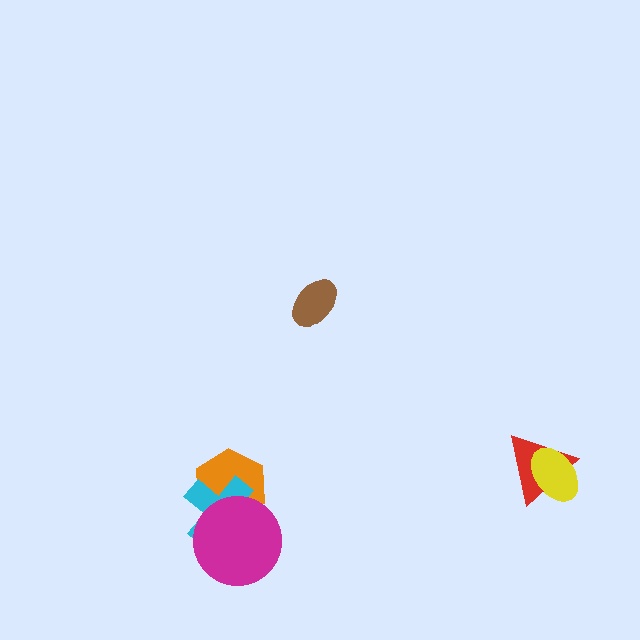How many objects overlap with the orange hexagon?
2 objects overlap with the orange hexagon.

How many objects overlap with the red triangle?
1 object overlaps with the red triangle.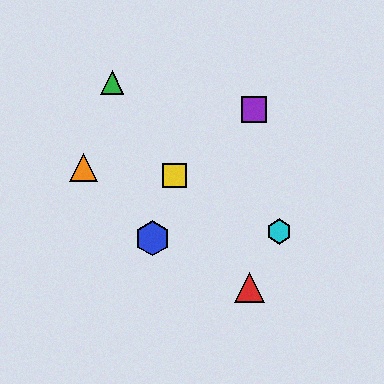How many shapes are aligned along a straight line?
3 shapes (the red triangle, the green triangle, the yellow square) are aligned along a straight line.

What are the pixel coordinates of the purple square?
The purple square is at (254, 109).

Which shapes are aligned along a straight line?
The red triangle, the green triangle, the yellow square are aligned along a straight line.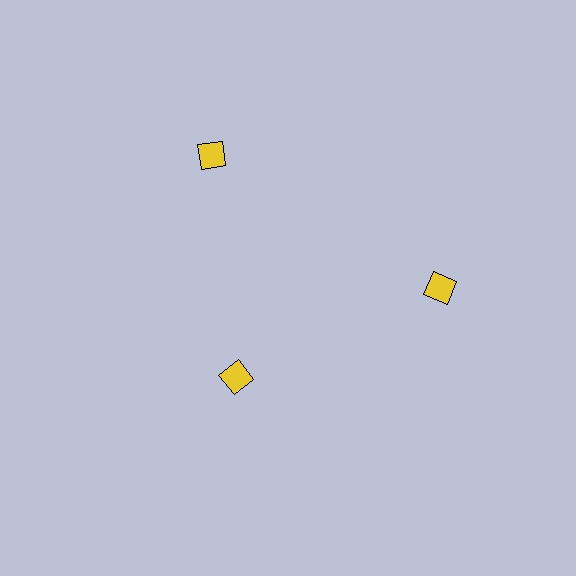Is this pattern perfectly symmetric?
No. The 3 yellow diamonds are arranged in a ring, but one element near the 7 o'clock position is pulled inward toward the center, breaking the 3-fold rotational symmetry.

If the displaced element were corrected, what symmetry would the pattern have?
It would have 3-fold rotational symmetry — the pattern would map onto itself every 120 degrees.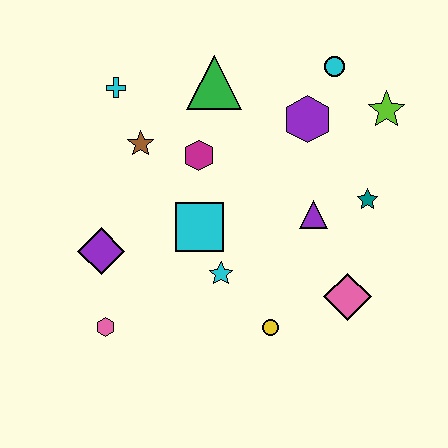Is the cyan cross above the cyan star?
Yes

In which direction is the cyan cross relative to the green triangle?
The cyan cross is to the left of the green triangle.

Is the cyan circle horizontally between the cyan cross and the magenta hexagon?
No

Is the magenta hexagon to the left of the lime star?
Yes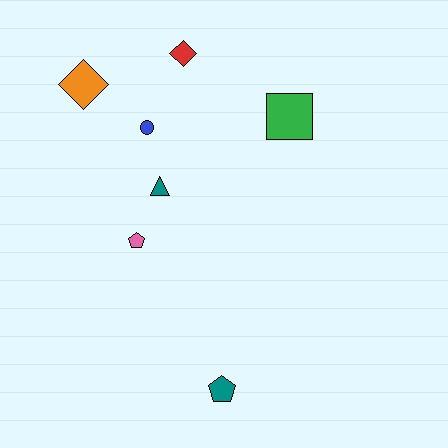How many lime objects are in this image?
There are no lime objects.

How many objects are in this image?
There are 7 objects.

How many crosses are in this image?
There are no crosses.